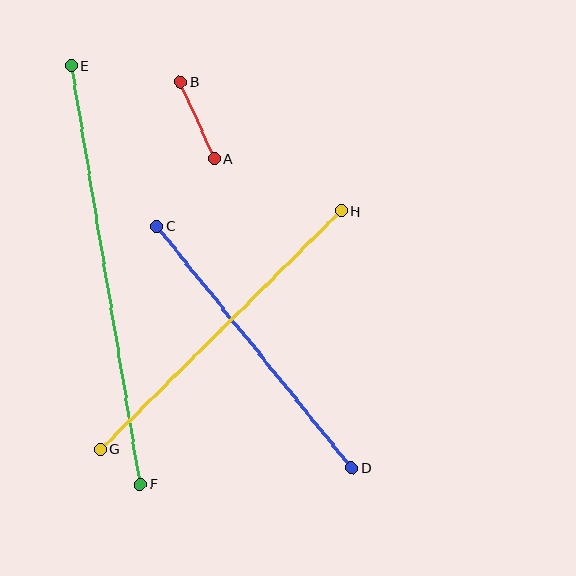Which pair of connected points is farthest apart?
Points E and F are farthest apart.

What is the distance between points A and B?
The distance is approximately 84 pixels.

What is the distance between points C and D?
The distance is approximately 310 pixels.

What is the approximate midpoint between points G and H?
The midpoint is at approximately (221, 330) pixels.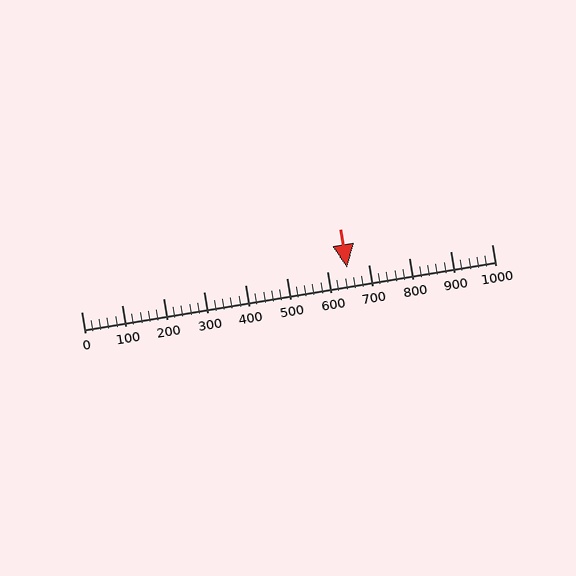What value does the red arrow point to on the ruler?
The red arrow points to approximately 647.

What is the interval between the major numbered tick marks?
The major tick marks are spaced 100 units apart.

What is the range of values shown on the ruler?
The ruler shows values from 0 to 1000.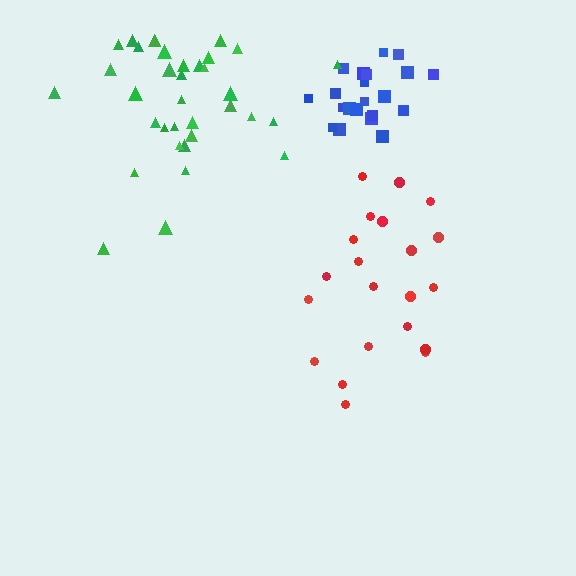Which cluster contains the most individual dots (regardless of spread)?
Green (35).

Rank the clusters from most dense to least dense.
blue, green, red.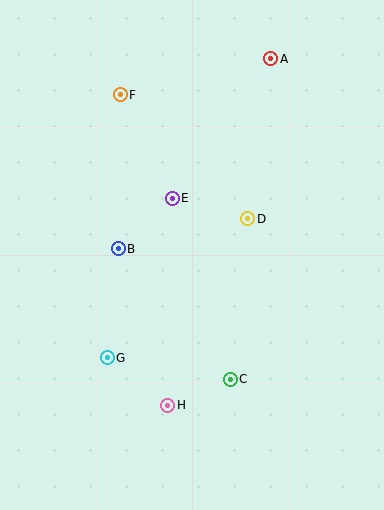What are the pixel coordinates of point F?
Point F is at (120, 95).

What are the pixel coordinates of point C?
Point C is at (230, 379).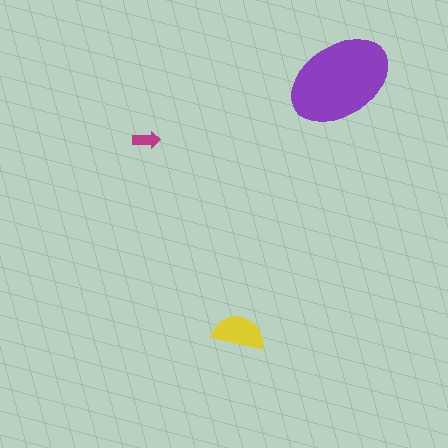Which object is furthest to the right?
The purple ellipse is rightmost.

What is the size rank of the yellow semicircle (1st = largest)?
2nd.